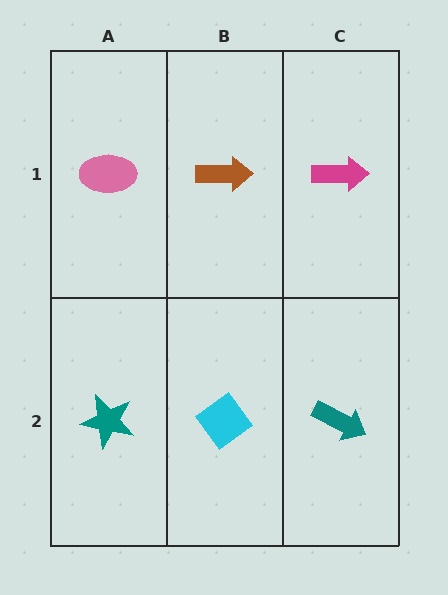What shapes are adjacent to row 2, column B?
A brown arrow (row 1, column B), a teal star (row 2, column A), a teal arrow (row 2, column C).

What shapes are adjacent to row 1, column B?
A cyan diamond (row 2, column B), a pink ellipse (row 1, column A), a magenta arrow (row 1, column C).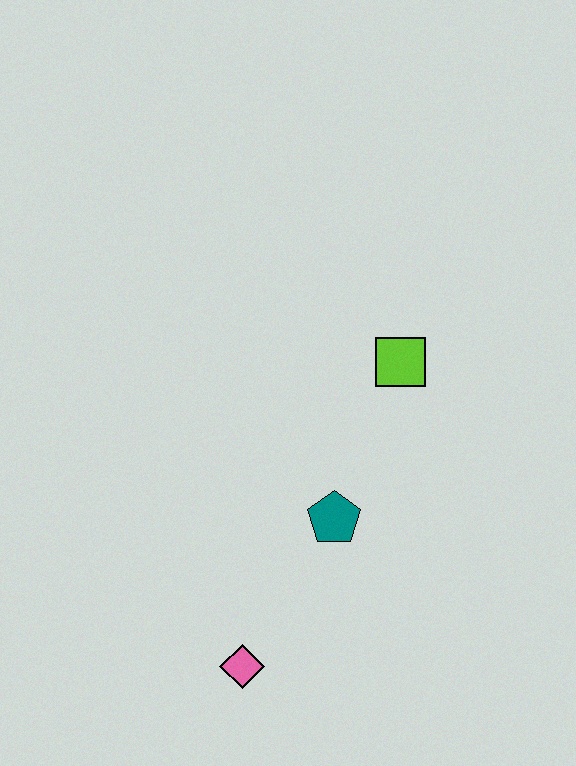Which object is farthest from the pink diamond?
The lime square is farthest from the pink diamond.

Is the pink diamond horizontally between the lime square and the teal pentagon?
No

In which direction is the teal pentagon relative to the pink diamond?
The teal pentagon is above the pink diamond.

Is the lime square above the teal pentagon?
Yes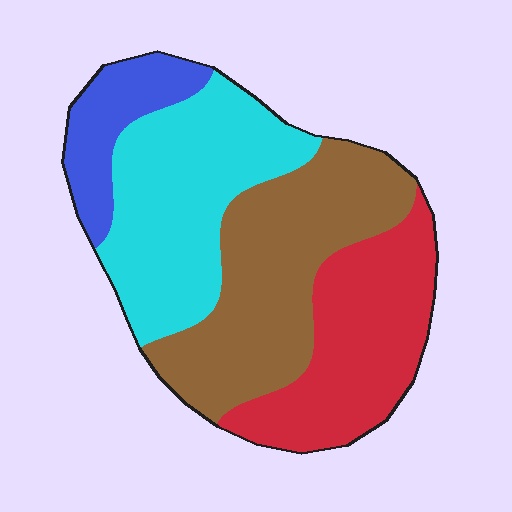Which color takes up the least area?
Blue, at roughly 10%.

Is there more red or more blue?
Red.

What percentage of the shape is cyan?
Cyan covers 30% of the shape.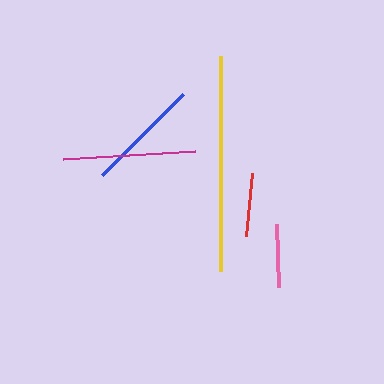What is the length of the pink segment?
The pink segment is approximately 64 pixels long.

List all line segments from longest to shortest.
From longest to shortest: yellow, magenta, blue, pink, red.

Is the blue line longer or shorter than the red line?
The blue line is longer than the red line.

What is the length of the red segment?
The red segment is approximately 63 pixels long.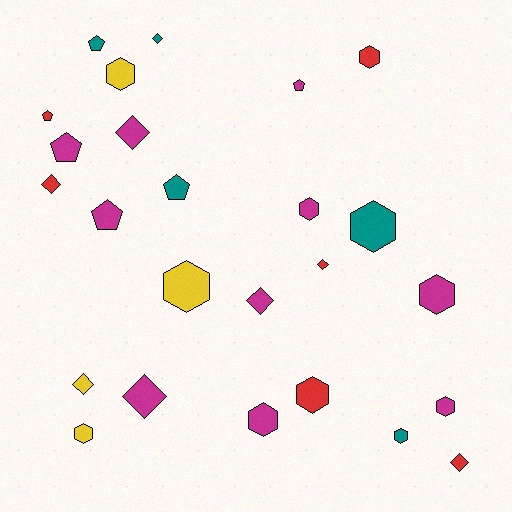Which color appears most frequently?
Magenta, with 10 objects.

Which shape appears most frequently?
Hexagon, with 11 objects.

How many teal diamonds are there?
There is 1 teal diamond.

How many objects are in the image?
There are 25 objects.